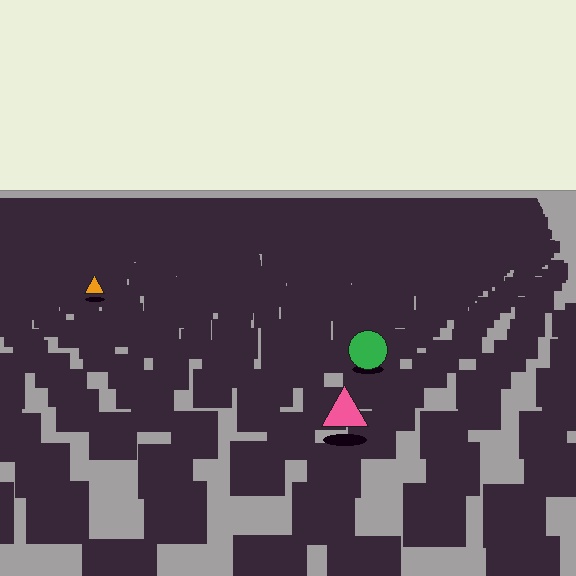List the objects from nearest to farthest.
From nearest to farthest: the pink triangle, the green circle, the orange triangle.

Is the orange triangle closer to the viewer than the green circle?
No. The green circle is closer — you can tell from the texture gradient: the ground texture is coarser near it.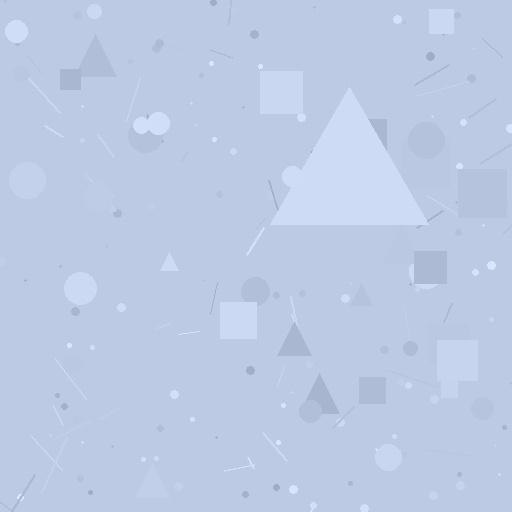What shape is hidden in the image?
A triangle is hidden in the image.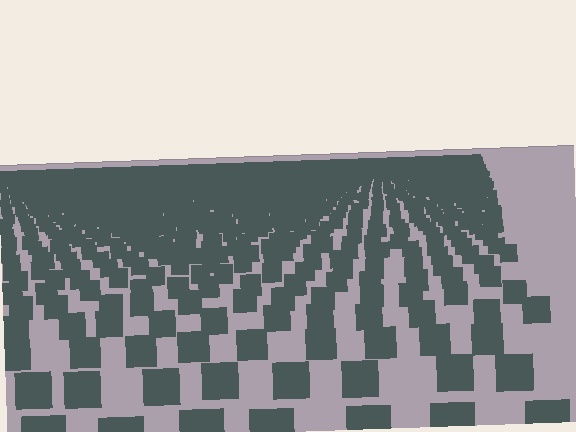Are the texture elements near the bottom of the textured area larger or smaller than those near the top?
Larger. Near the bottom, elements are closer to the viewer and appear at a bigger on-screen size.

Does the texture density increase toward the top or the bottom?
Density increases toward the top.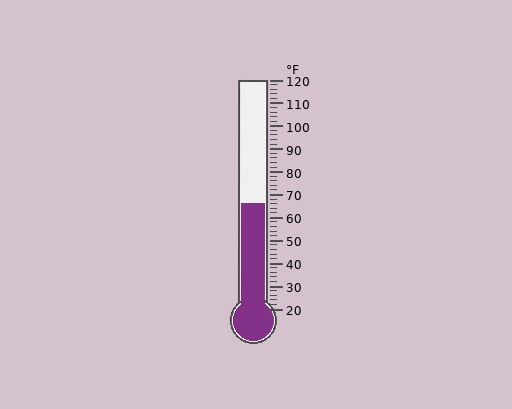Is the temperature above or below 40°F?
The temperature is above 40°F.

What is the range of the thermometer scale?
The thermometer scale ranges from 20°F to 120°F.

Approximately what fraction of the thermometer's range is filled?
The thermometer is filled to approximately 45% of its range.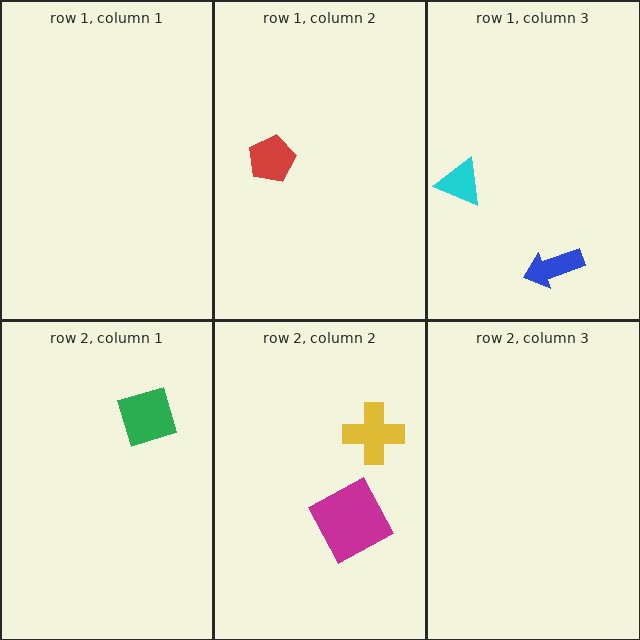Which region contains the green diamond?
The row 2, column 1 region.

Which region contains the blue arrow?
The row 1, column 3 region.